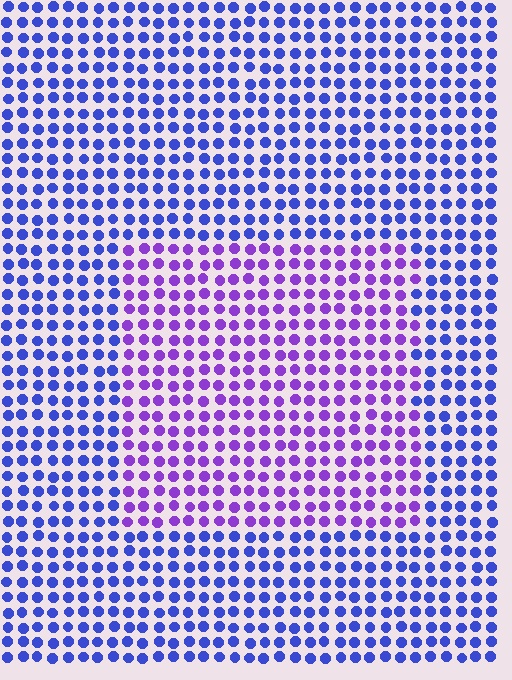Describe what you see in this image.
The image is filled with small blue elements in a uniform arrangement. A rectangle-shaped region is visible where the elements are tinted to a slightly different hue, forming a subtle color boundary.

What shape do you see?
I see a rectangle.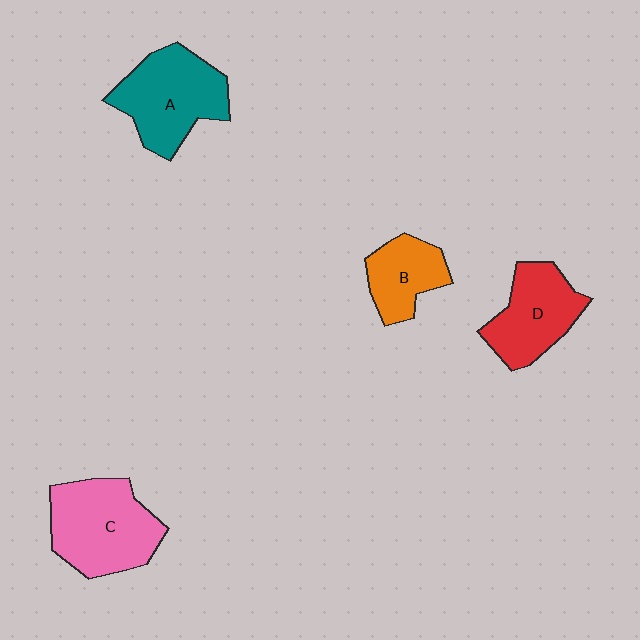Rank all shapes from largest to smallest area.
From largest to smallest: C (pink), A (teal), D (red), B (orange).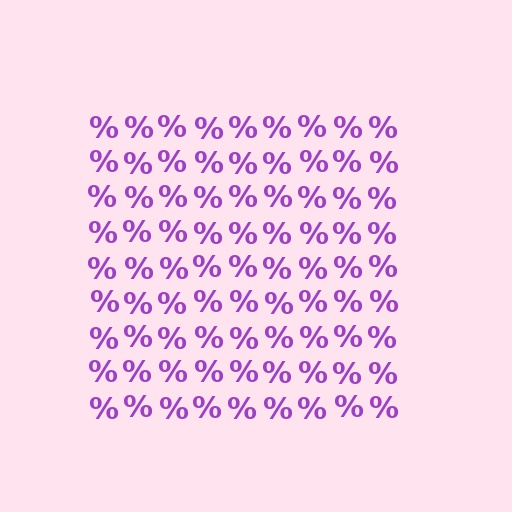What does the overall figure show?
The overall figure shows a square.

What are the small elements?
The small elements are percent signs.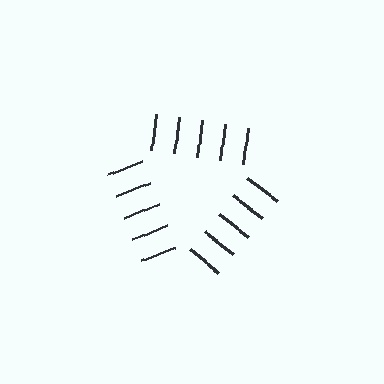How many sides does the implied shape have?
3 sides — the line-ends trace a triangle.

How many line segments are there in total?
15 — 5 along each of the 3 edges.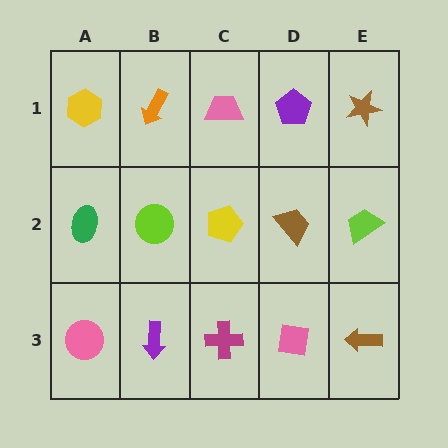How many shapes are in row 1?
5 shapes.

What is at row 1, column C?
A pink trapezoid.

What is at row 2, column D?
A brown trapezoid.